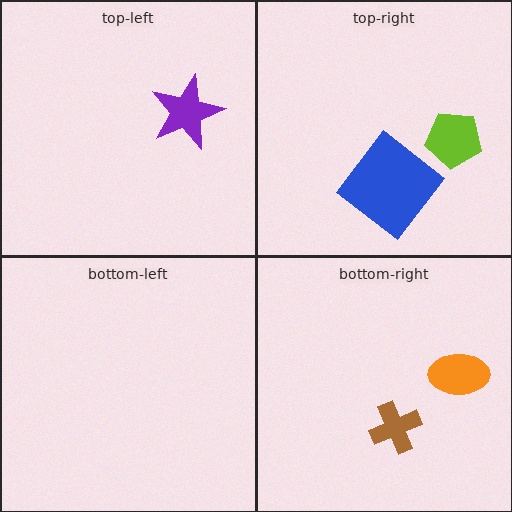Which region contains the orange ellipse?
The bottom-right region.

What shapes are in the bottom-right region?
The brown cross, the orange ellipse.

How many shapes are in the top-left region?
1.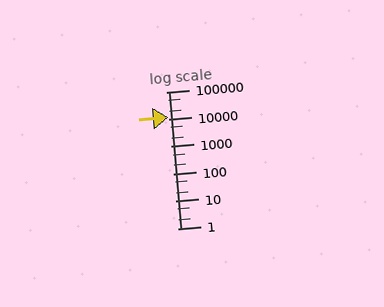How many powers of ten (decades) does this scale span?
The scale spans 5 decades, from 1 to 100000.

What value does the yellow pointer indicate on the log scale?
The pointer indicates approximately 12000.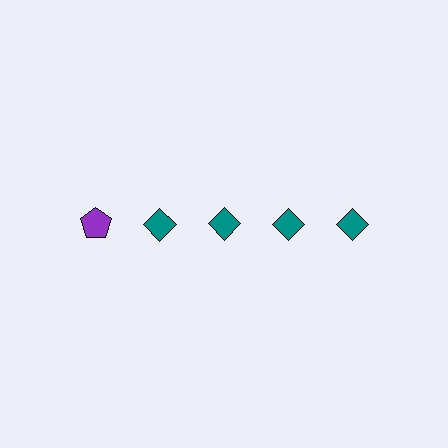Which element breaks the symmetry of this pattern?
The purple pentagon in the top row, leftmost column breaks the symmetry. All other shapes are teal diamonds.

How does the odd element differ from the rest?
It differs in both color (purple instead of teal) and shape (pentagon instead of diamond).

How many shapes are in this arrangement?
There are 5 shapes arranged in a grid pattern.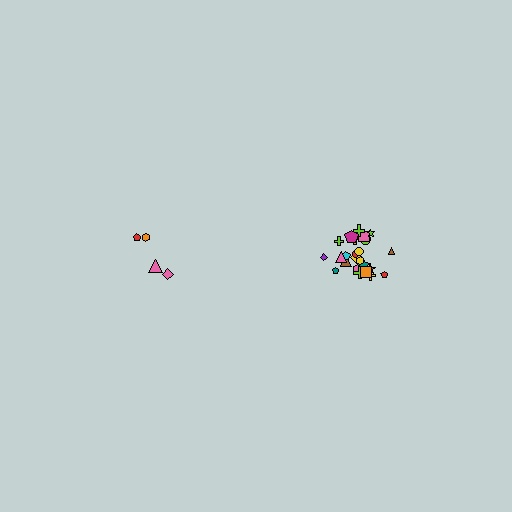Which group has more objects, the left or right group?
The right group.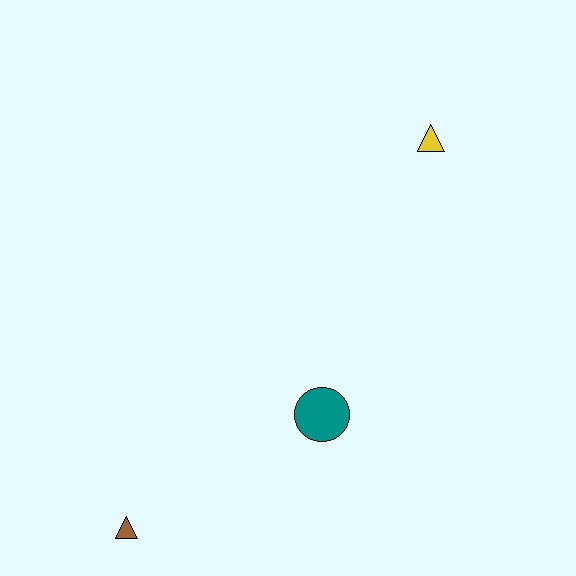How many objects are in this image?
There are 3 objects.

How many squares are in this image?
There are no squares.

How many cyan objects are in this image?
There are no cyan objects.